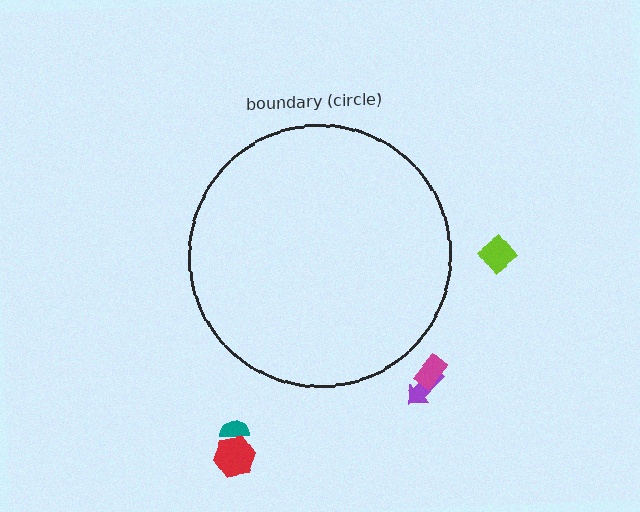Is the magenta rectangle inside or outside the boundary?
Outside.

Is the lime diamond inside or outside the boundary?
Outside.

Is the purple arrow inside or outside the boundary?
Outside.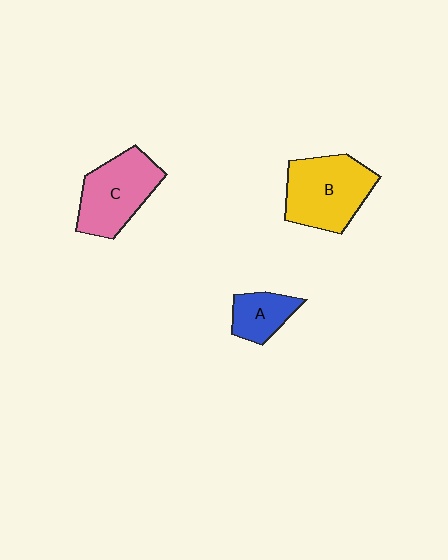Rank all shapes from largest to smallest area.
From largest to smallest: B (yellow), C (pink), A (blue).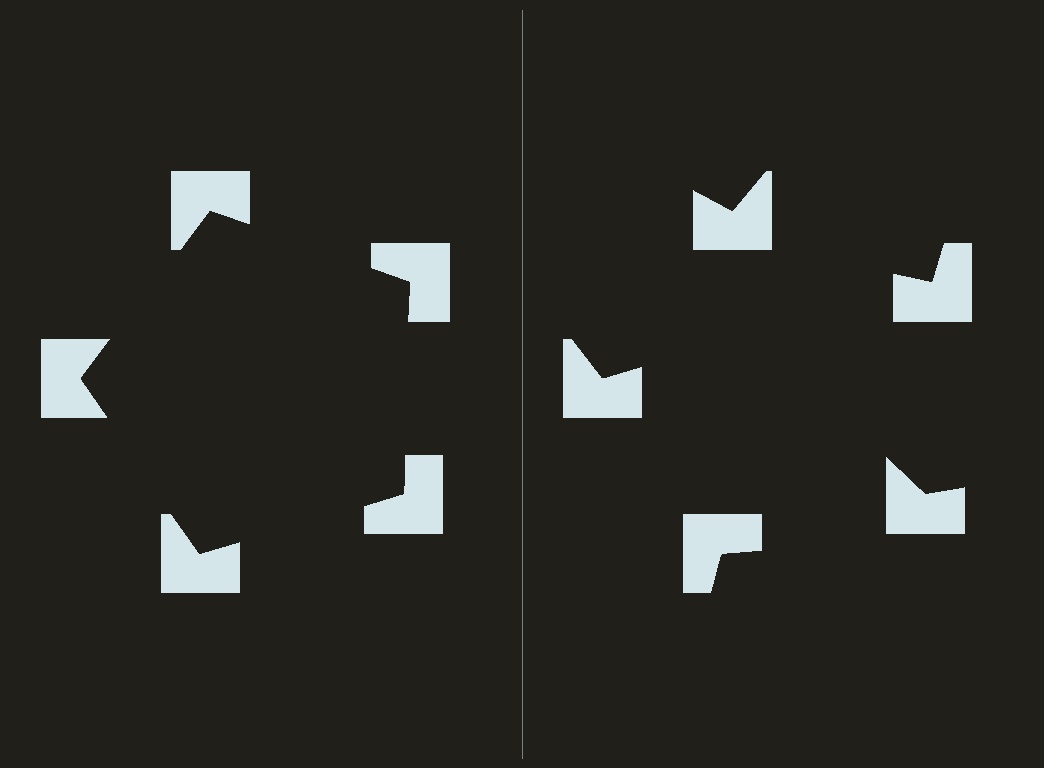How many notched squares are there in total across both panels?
10 — 5 on each side.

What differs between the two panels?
The notched squares are positioned identically on both sides; only the wedge orientations differ. On the left they align to a pentagon; on the right they are misaligned.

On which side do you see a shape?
An illusory pentagon appears on the left side. On the right side the wedge cuts are rotated, so no coherent shape forms.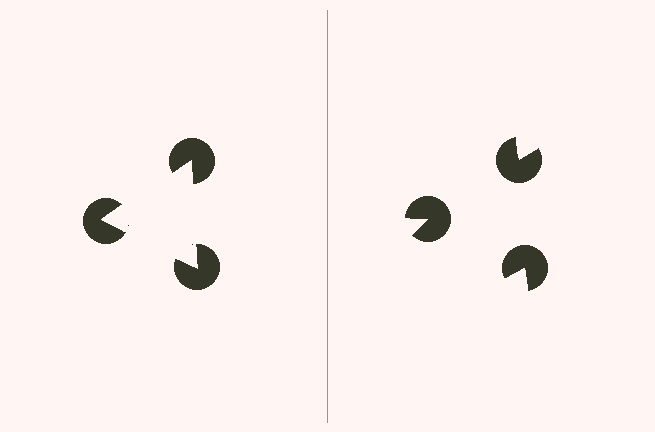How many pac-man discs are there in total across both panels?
6 — 3 on each side.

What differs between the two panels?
The pac-man discs are positioned identically on both sides; only the wedge orientations differ. On the left they align to a triangle; on the right they are misaligned.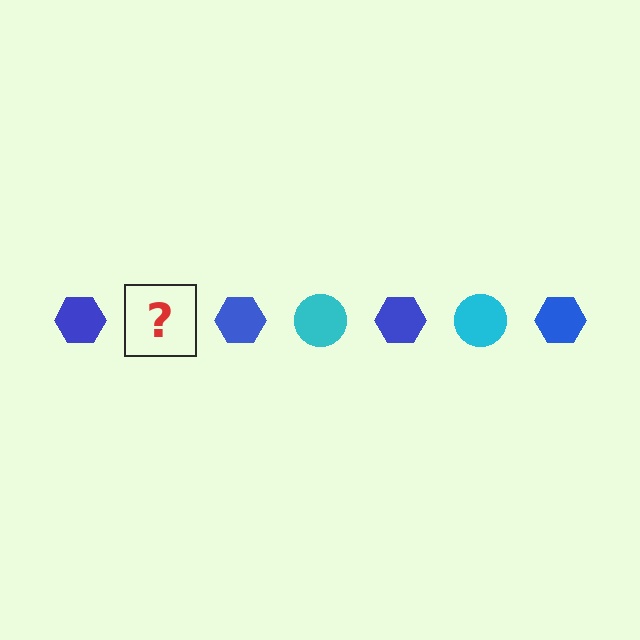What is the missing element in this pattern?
The missing element is a cyan circle.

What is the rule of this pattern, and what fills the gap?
The rule is that the pattern alternates between blue hexagon and cyan circle. The gap should be filled with a cyan circle.